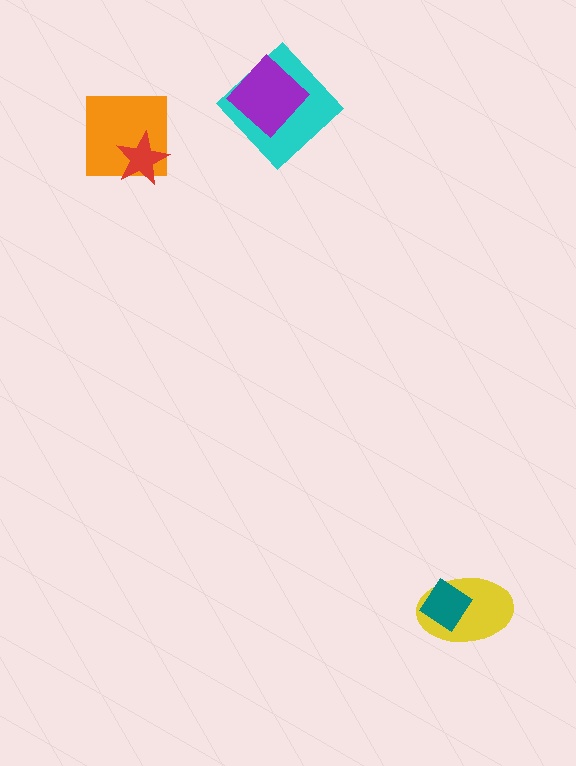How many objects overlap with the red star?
1 object overlaps with the red star.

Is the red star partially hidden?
No, no other shape covers it.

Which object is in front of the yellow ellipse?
The teal diamond is in front of the yellow ellipse.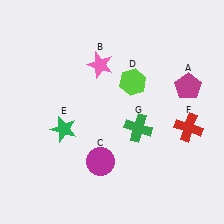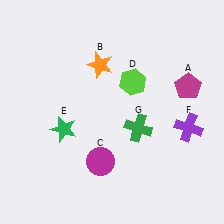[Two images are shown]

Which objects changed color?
B changed from pink to orange. F changed from red to purple.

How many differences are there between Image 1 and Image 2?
There are 2 differences between the two images.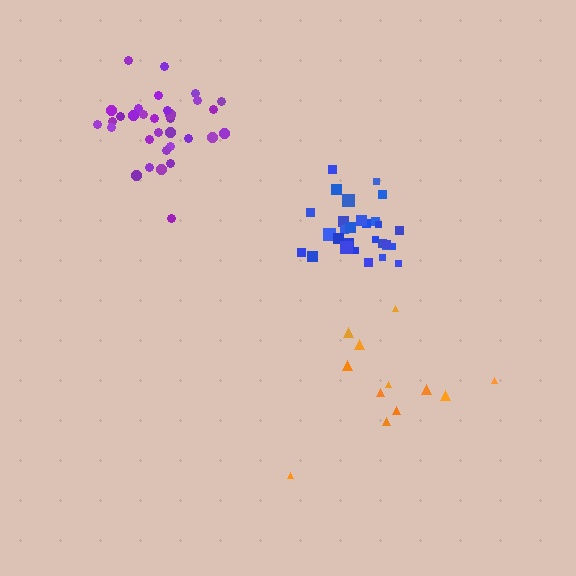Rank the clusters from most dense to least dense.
blue, purple, orange.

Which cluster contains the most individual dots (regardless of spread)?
Purple (32).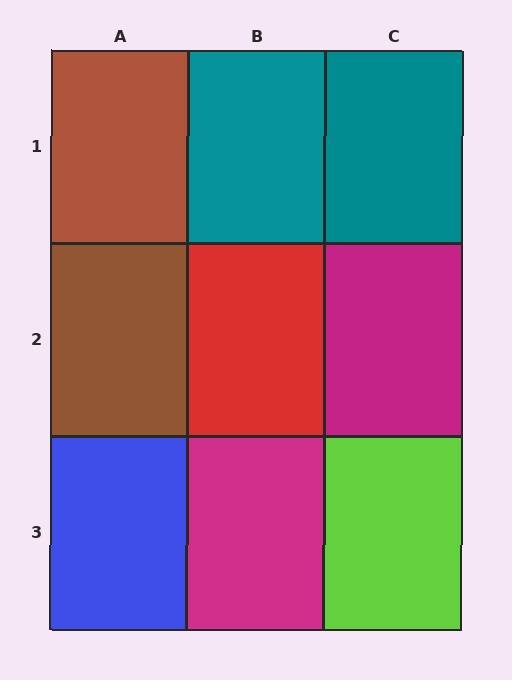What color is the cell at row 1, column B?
Teal.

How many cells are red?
1 cell is red.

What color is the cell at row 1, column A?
Brown.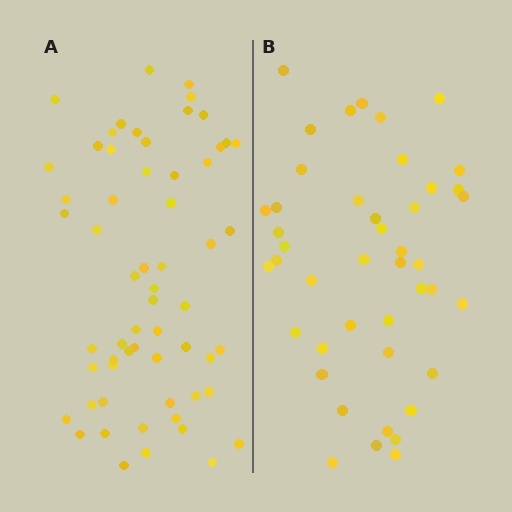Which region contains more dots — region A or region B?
Region A (the left region) has more dots.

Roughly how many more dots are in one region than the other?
Region A has approximately 15 more dots than region B.